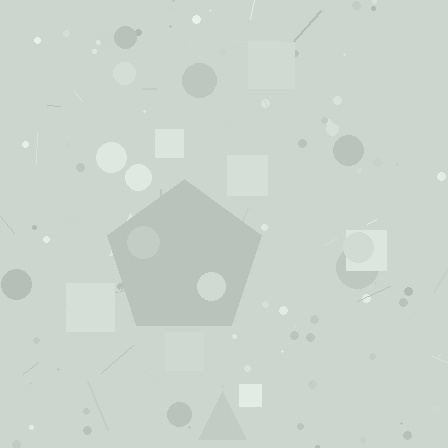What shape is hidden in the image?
A pentagon is hidden in the image.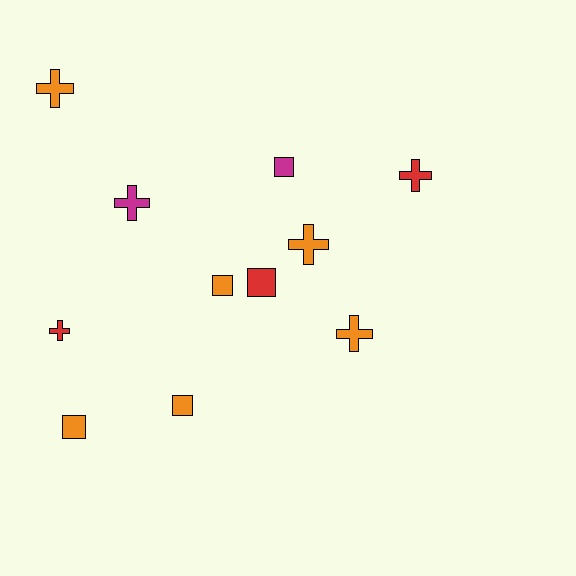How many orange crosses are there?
There are 3 orange crosses.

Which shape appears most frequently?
Cross, with 6 objects.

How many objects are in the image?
There are 11 objects.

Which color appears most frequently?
Orange, with 6 objects.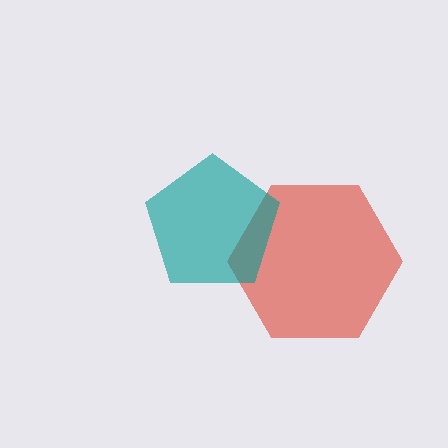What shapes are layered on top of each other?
The layered shapes are: a red hexagon, a teal pentagon.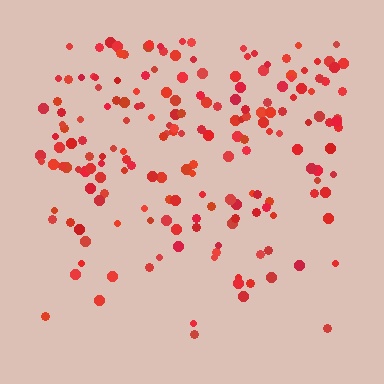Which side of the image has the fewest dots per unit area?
The bottom.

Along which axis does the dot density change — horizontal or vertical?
Vertical.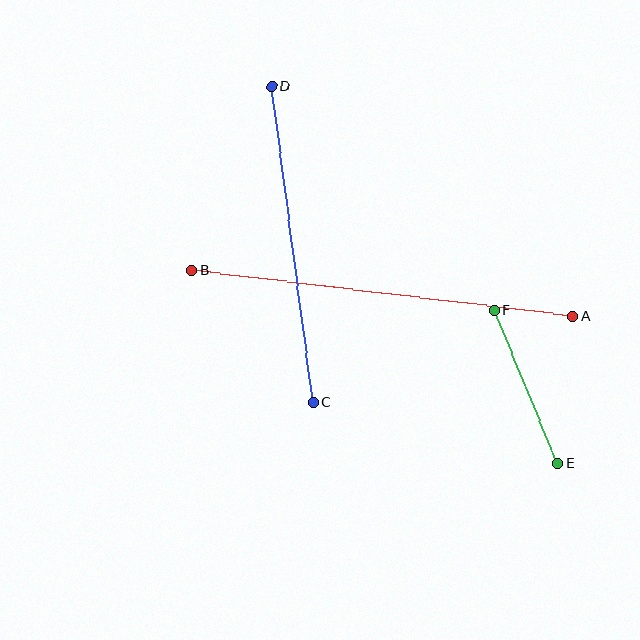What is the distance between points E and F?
The distance is approximately 166 pixels.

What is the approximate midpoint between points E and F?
The midpoint is at approximately (526, 386) pixels.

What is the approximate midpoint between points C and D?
The midpoint is at approximately (292, 244) pixels.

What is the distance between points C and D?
The distance is approximately 318 pixels.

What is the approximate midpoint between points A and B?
The midpoint is at approximately (382, 293) pixels.